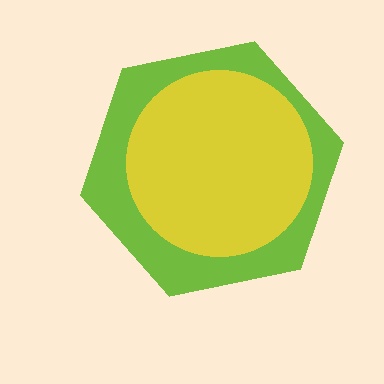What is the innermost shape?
The yellow circle.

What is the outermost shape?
The lime hexagon.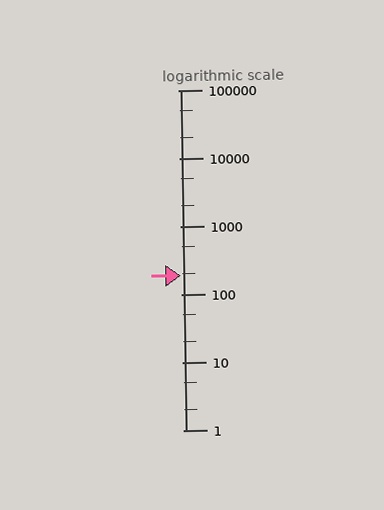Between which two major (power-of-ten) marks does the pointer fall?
The pointer is between 100 and 1000.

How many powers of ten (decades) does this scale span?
The scale spans 5 decades, from 1 to 100000.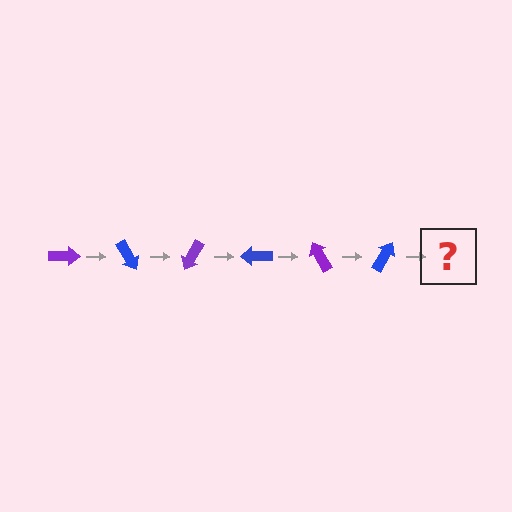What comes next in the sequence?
The next element should be a purple arrow, rotated 360 degrees from the start.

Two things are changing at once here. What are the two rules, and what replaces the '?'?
The two rules are that it rotates 60 degrees each step and the color cycles through purple and blue. The '?' should be a purple arrow, rotated 360 degrees from the start.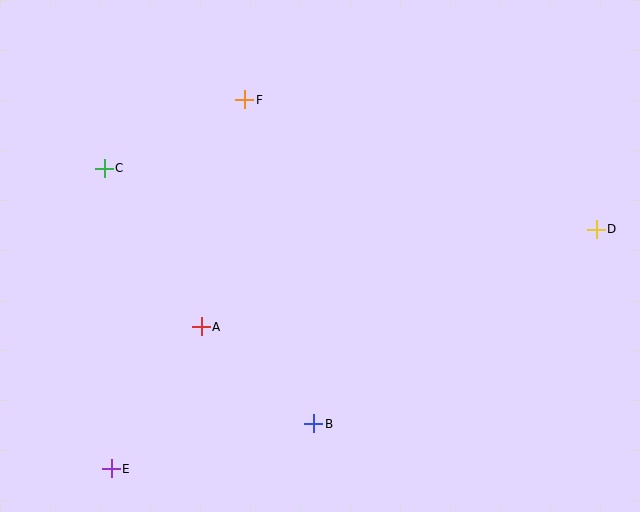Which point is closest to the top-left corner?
Point C is closest to the top-left corner.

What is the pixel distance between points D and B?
The distance between D and B is 343 pixels.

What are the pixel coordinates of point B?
Point B is at (314, 424).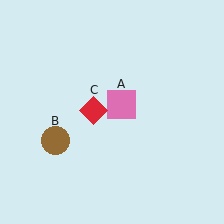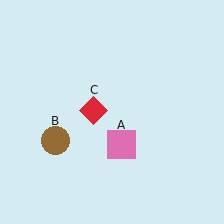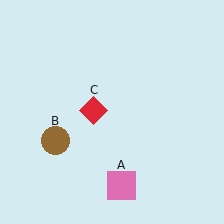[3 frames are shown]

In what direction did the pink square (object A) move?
The pink square (object A) moved down.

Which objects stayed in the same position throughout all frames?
Brown circle (object B) and red diamond (object C) remained stationary.